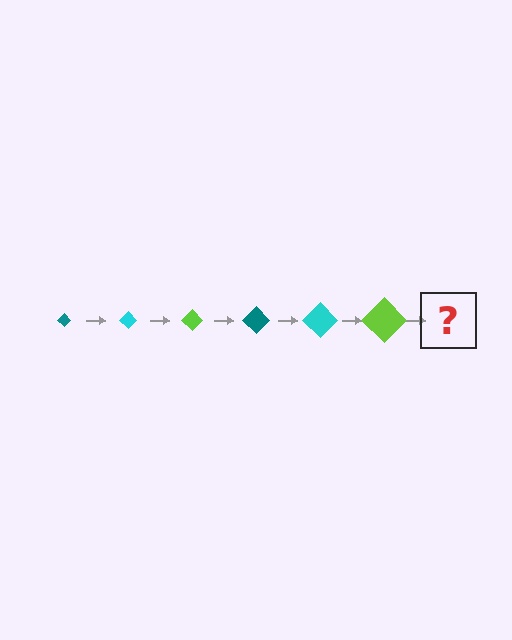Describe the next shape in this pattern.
It should be a teal diamond, larger than the previous one.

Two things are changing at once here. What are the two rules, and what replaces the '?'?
The two rules are that the diamond grows larger each step and the color cycles through teal, cyan, and lime. The '?' should be a teal diamond, larger than the previous one.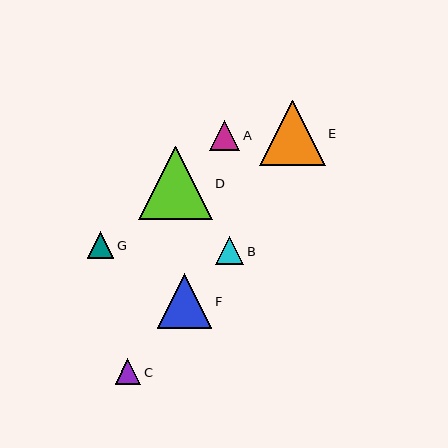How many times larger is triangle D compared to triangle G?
Triangle D is approximately 2.8 times the size of triangle G.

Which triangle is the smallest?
Triangle C is the smallest with a size of approximately 26 pixels.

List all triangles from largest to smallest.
From largest to smallest: D, E, F, A, B, G, C.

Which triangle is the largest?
Triangle D is the largest with a size of approximately 74 pixels.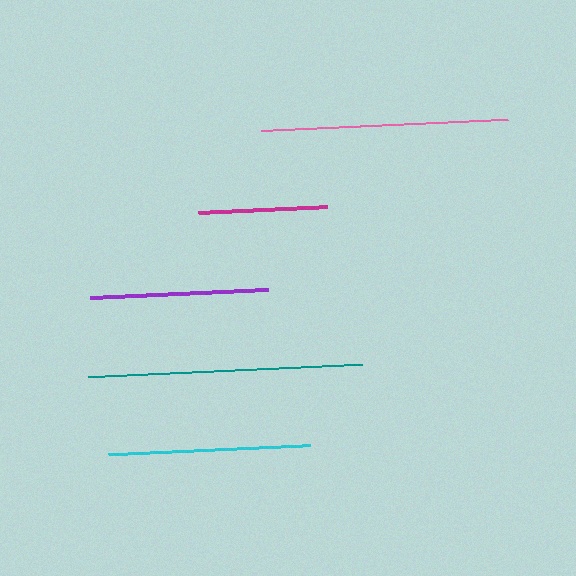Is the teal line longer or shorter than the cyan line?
The teal line is longer than the cyan line.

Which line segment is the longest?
The teal line is the longest at approximately 274 pixels.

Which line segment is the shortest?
The magenta line is the shortest at approximately 130 pixels.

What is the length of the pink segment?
The pink segment is approximately 247 pixels long.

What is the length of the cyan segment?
The cyan segment is approximately 202 pixels long.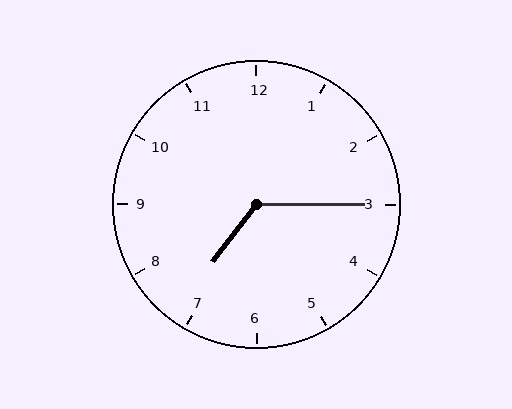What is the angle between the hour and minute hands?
Approximately 128 degrees.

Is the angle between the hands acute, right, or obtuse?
It is obtuse.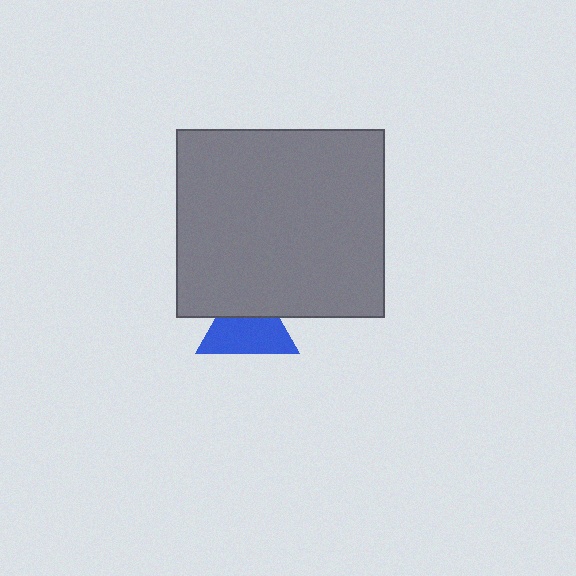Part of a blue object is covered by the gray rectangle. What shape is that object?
It is a triangle.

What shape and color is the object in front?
The object in front is a gray rectangle.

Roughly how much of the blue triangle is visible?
About half of it is visible (roughly 63%).